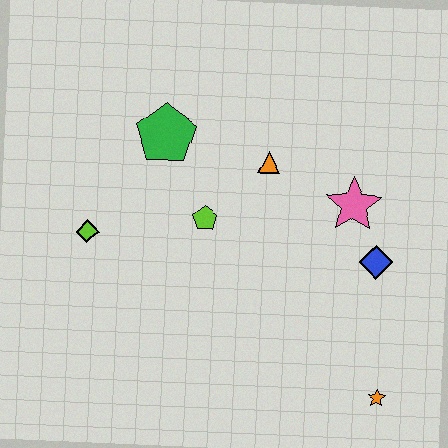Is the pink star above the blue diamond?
Yes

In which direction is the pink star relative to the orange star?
The pink star is above the orange star.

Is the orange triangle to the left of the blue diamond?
Yes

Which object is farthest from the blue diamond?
The lime diamond is farthest from the blue diamond.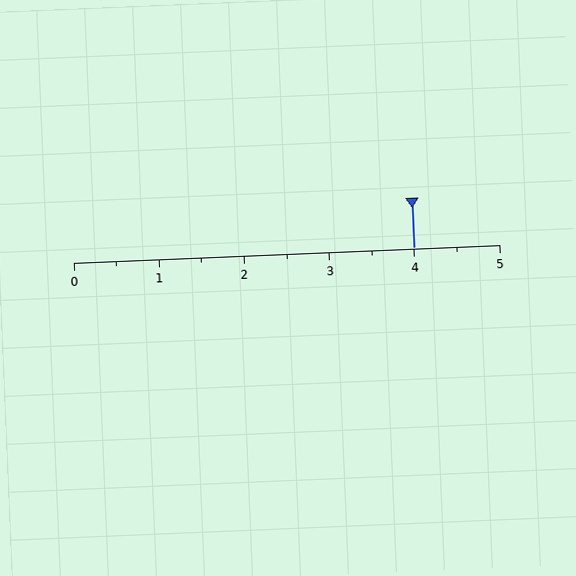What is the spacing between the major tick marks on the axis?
The major ticks are spaced 1 apart.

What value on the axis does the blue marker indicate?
The marker indicates approximately 4.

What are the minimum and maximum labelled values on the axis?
The axis runs from 0 to 5.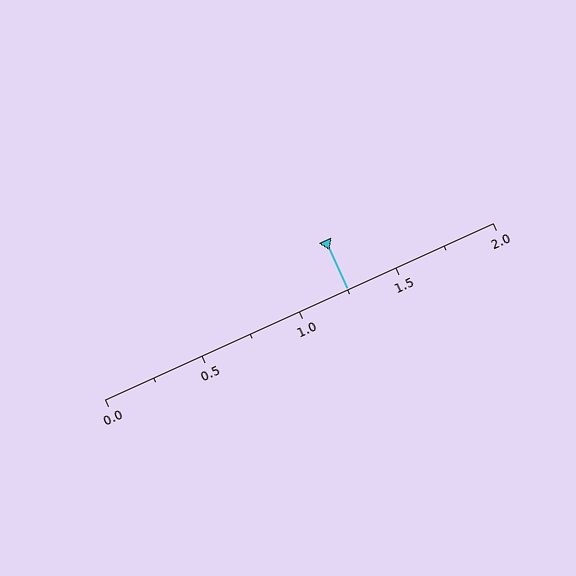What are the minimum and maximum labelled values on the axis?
The axis runs from 0.0 to 2.0.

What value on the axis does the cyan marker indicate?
The marker indicates approximately 1.25.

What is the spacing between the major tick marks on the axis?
The major ticks are spaced 0.5 apart.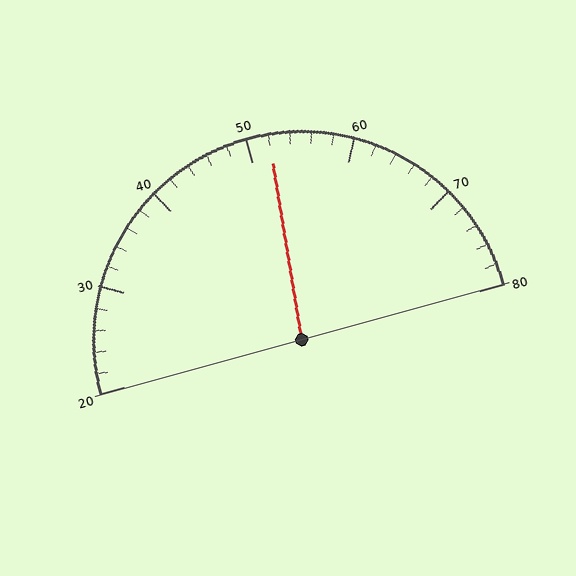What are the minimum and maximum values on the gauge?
The gauge ranges from 20 to 80.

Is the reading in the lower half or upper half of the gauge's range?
The reading is in the upper half of the range (20 to 80).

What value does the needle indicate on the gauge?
The needle indicates approximately 52.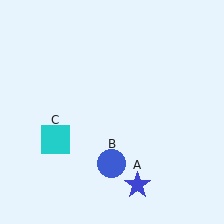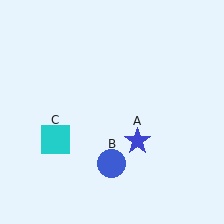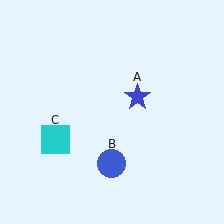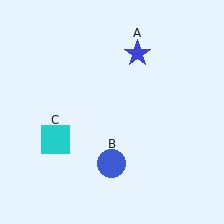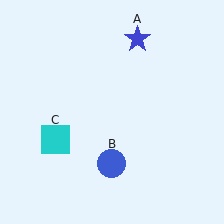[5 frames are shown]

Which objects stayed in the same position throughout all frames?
Blue circle (object B) and cyan square (object C) remained stationary.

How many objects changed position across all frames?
1 object changed position: blue star (object A).